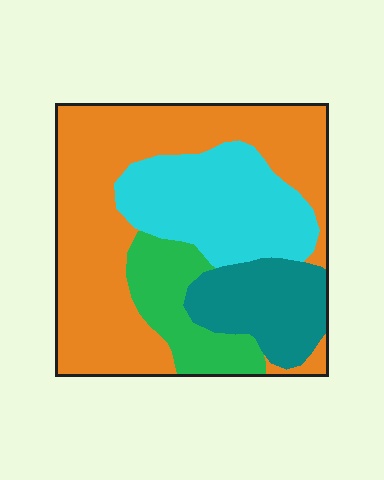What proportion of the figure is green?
Green takes up about one eighth (1/8) of the figure.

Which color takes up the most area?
Orange, at roughly 50%.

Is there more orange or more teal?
Orange.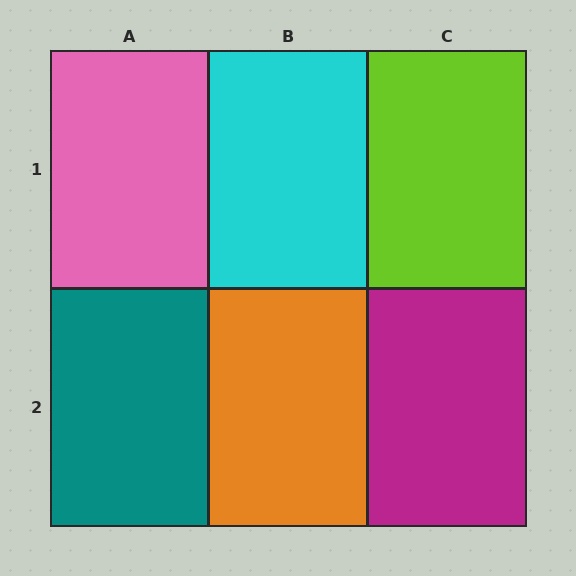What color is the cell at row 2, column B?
Orange.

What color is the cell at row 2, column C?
Magenta.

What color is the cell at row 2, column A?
Teal.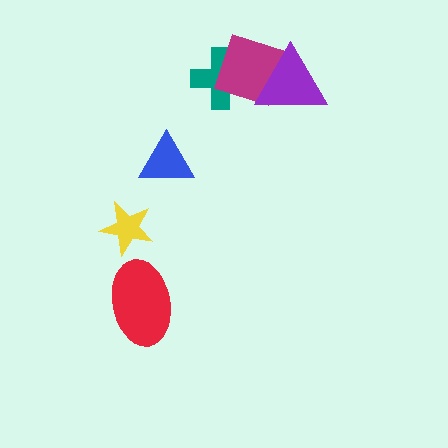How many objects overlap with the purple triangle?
1 object overlaps with the purple triangle.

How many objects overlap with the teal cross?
1 object overlaps with the teal cross.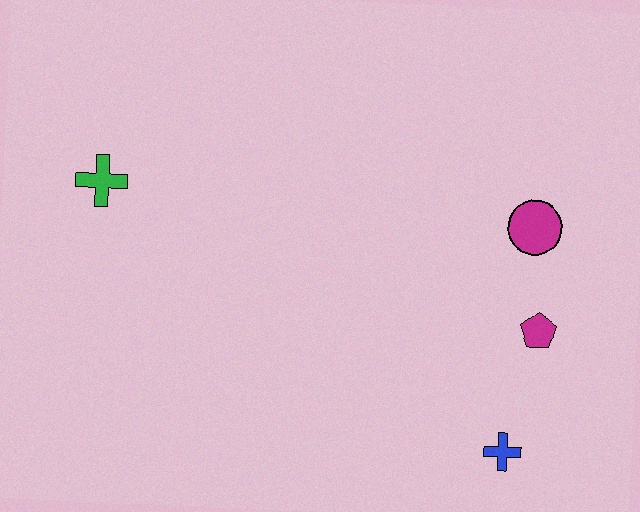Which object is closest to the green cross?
The magenta circle is closest to the green cross.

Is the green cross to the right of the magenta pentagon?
No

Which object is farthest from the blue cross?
The green cross is farthest from the blue cross.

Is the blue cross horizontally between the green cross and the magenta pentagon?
Yes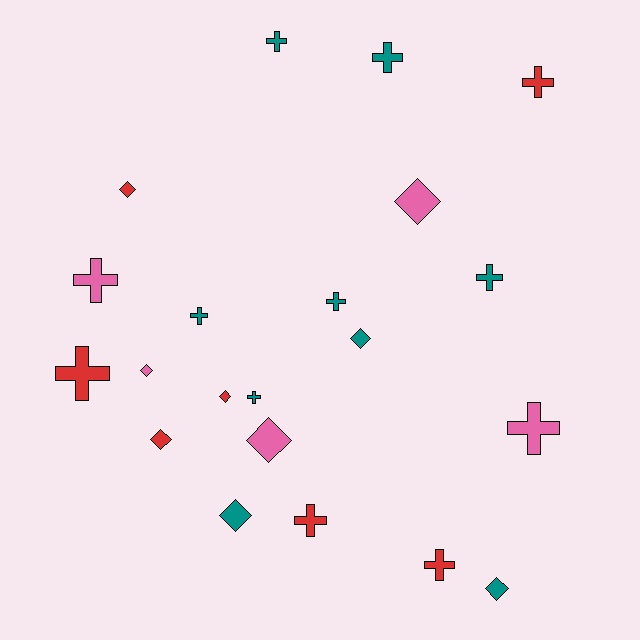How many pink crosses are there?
There are 2 pink crosses.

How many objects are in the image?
There are 21 objects.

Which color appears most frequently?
Teal, with 9 objects.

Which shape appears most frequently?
Cross, with 12 objects.